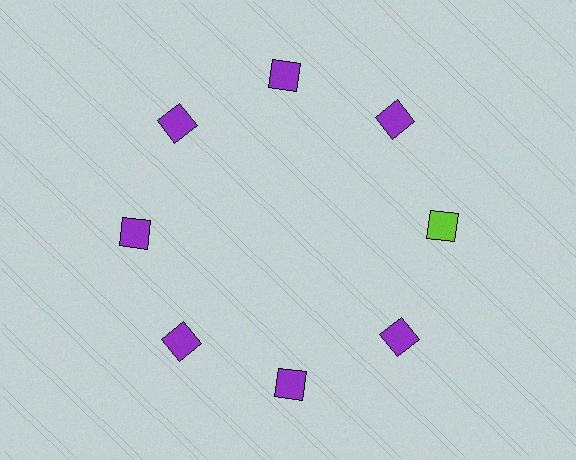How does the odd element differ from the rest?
It has a different color: lime instead of purple.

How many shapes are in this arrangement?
There are 8 shapes arranged in a ring pattern.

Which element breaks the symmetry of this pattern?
The lime diamond at roughly the 3 o'clock position breaks the symmetry. All other shapes are purple diamonds.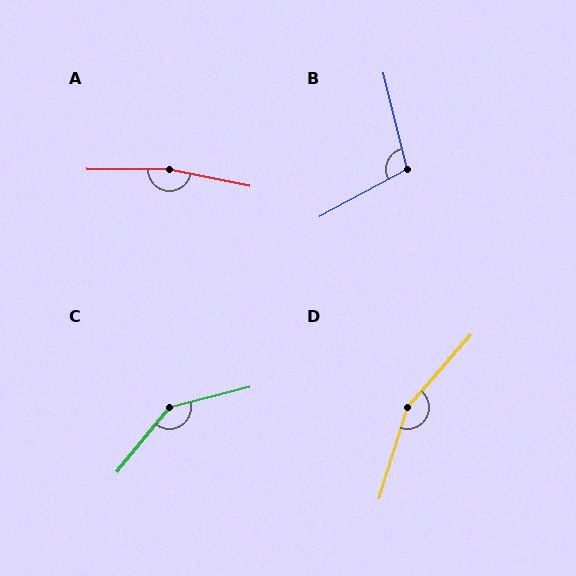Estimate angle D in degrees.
Approximately 157 degrees.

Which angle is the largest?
A, at approximately 169 degrees.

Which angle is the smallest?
B, at approximately 105 degrees.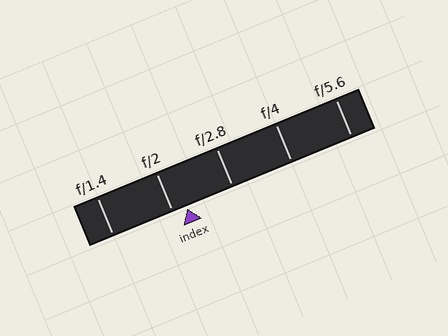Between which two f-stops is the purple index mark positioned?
The index mark is between f/2 and f/2.8.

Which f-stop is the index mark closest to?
The index mark is closest to f/2.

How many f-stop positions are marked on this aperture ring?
There are 5 f-stop positions marked.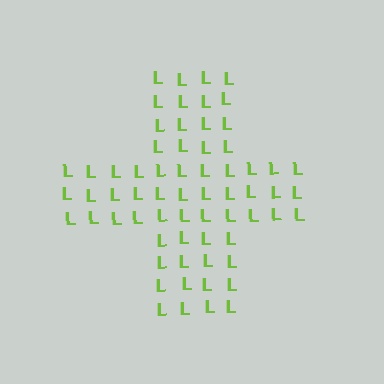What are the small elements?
The small elements are letter L's.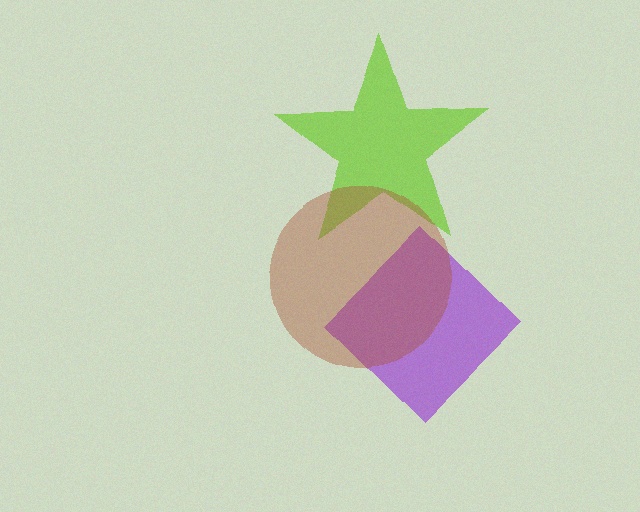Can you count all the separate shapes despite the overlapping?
Yes, there are 3 separate shapes.